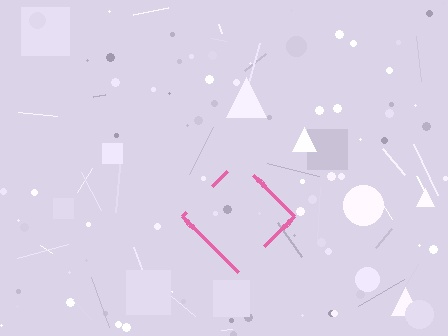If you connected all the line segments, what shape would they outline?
They would outline a diamond.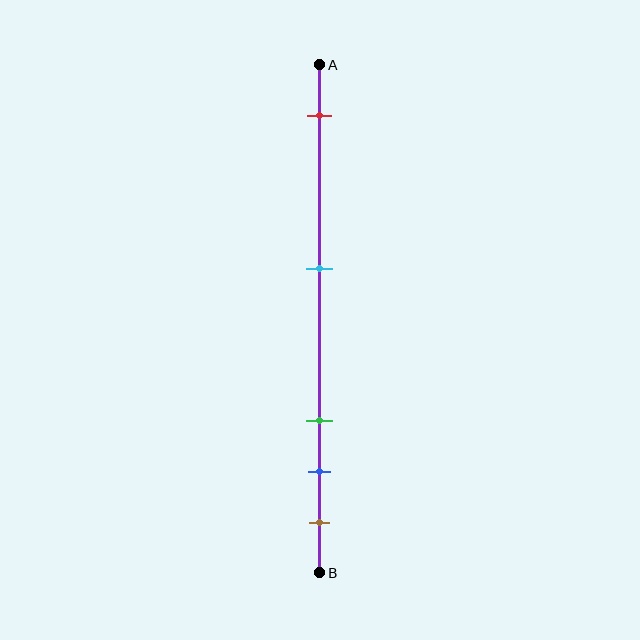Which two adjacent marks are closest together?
The blue and brown marks are the closest adjacent pair.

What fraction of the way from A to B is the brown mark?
The brown mark is approximately 90% (0.9) of the way from A to B.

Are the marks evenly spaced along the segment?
No, the marks are not evenly spaced.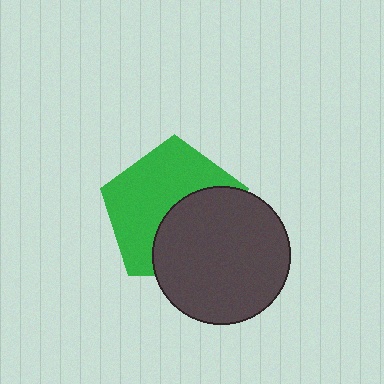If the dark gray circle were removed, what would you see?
You would see the complete green pentagon.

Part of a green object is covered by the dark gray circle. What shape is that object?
It is a pentagon.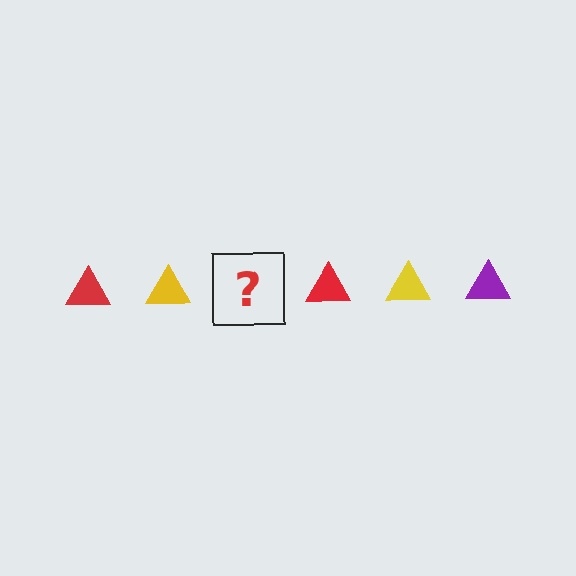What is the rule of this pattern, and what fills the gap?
The rule is that the pattern cycles through red, yellow, purple triangles. The gap should be filled with a purple triangle.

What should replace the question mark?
The question mark should be replaced with a purple triangle.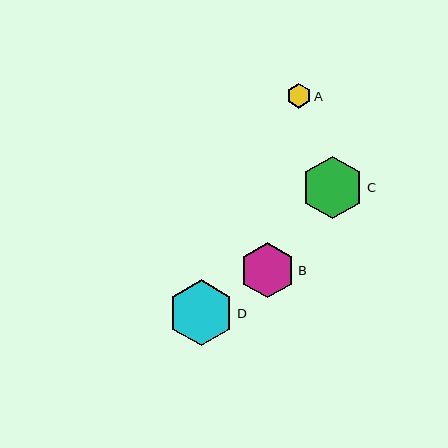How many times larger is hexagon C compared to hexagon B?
Hexagon C is approximately 1.1 times the size of hexagon B.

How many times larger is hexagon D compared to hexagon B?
Hexagon D is approximately 1.2 times the size of hexagon B.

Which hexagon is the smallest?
Hexagon A is the smallest with a size of approximately 25 pixels.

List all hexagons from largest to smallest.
From largest to smallest: D, C, B, A.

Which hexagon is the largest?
Hexagon D is the largest with a size of approximately 66 pixels.